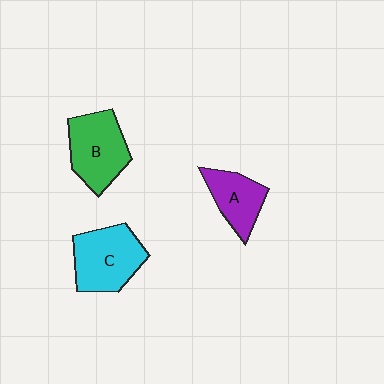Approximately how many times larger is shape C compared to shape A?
Approximately 1.5 times.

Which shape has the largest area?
Shape C (cyan).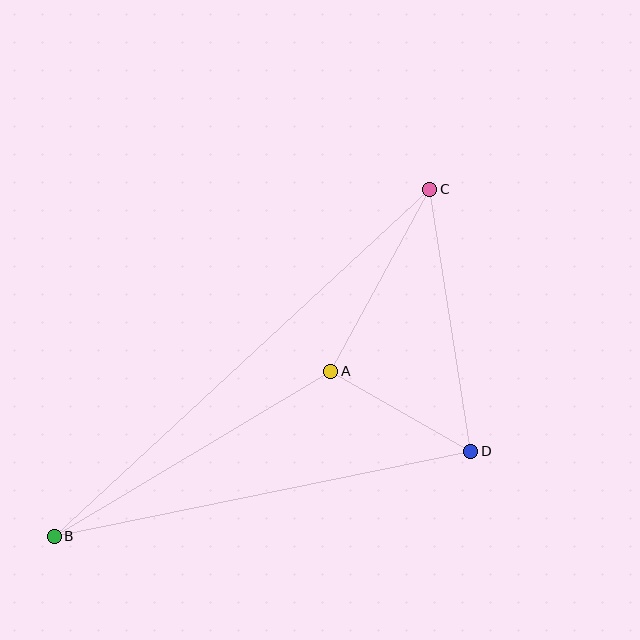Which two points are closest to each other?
Points A and D are closest to each other.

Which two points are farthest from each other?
Points B and C are farthest from each other.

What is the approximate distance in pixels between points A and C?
The distance between A and C is approximately 207 pixels.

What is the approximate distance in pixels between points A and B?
The distance between A and B is approximately 322 pixels.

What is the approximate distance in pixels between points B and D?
The distance between B and D is approximately 425 pixels.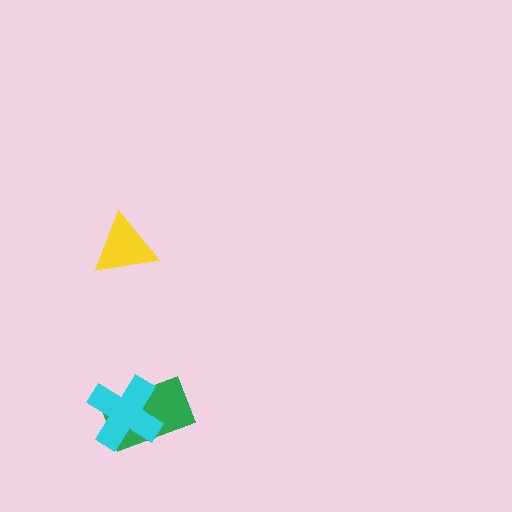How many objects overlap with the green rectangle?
1 object overlaps with the green rectangle.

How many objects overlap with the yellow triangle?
0 objects overlap with the yellow triangle.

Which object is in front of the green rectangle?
The cyan cross is in front of the green rectangle.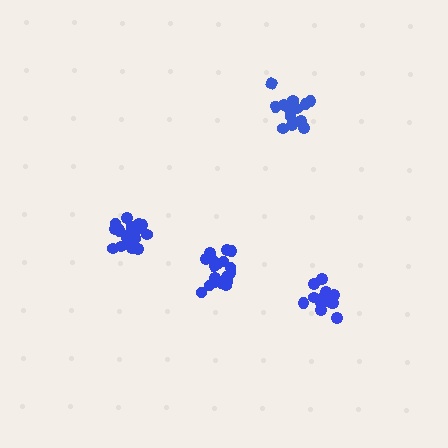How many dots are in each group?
Group 1: 17 dots, Group 2: 19 dots, Group 3: 14 dots, Group 4: 18 dots (68 total).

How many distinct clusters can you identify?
There are 4 distinct clusters.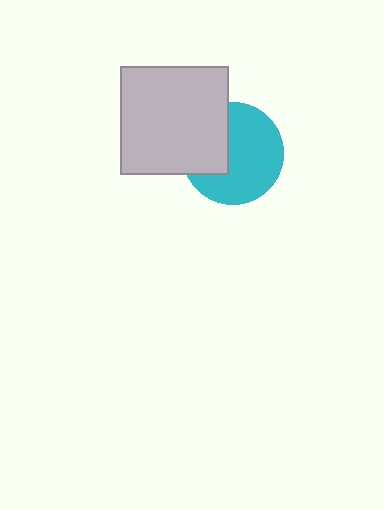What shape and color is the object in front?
The object in front is a light gray square.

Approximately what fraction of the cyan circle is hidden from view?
Roughly 35% of the cyan circle is hidden behind the light gray square.